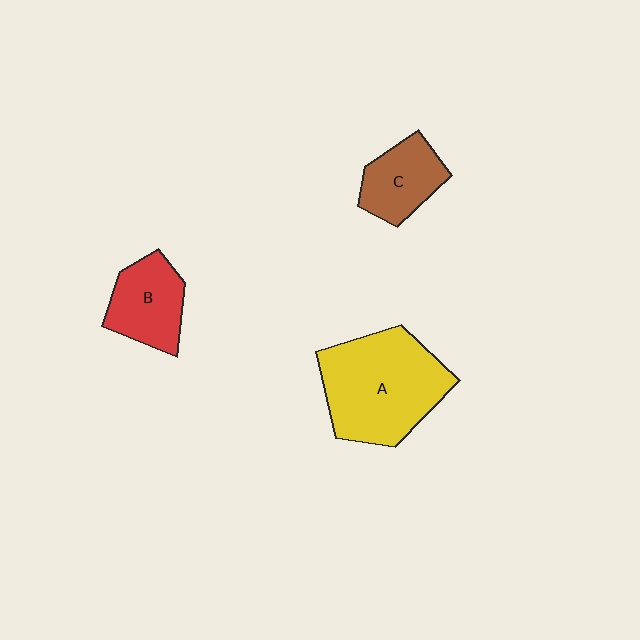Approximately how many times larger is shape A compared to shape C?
Approximately 2.2 times.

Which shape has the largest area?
Shape A (yellow).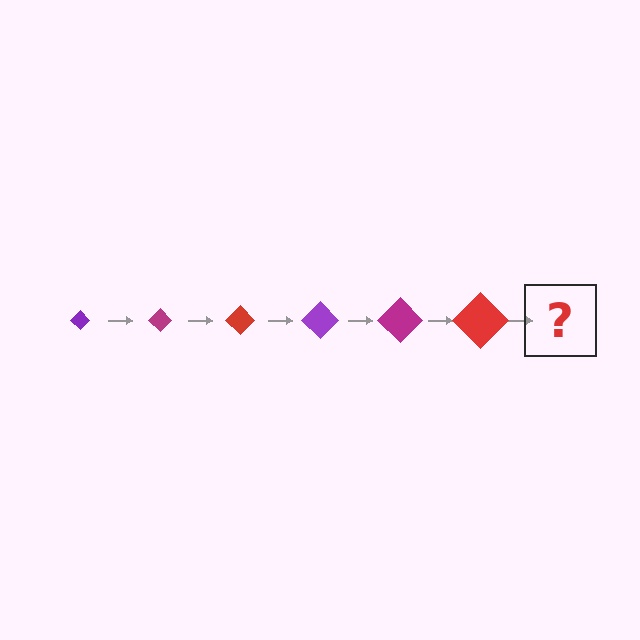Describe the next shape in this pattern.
It should be a purple diamond, larger than the previous one.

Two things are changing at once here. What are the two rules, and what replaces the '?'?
The two rules are that the diamond grows larger each step and the color cycles through purple, magenta, and red. The '?' should be a purple diamond, larger than the previous one.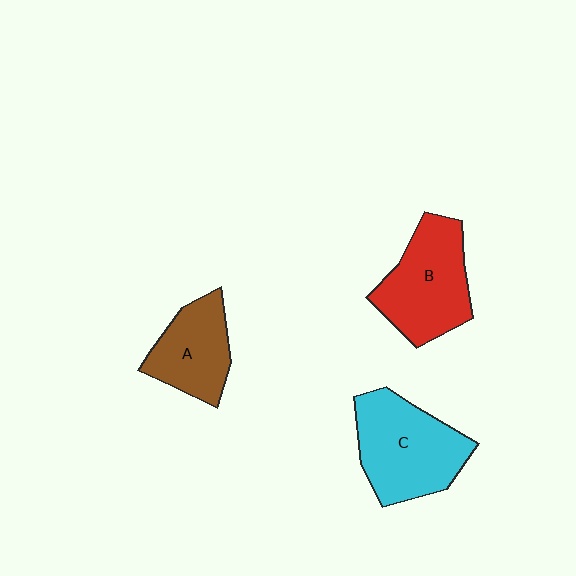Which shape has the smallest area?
Shape A (brown).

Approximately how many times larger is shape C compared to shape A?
Approximately 1.5 times.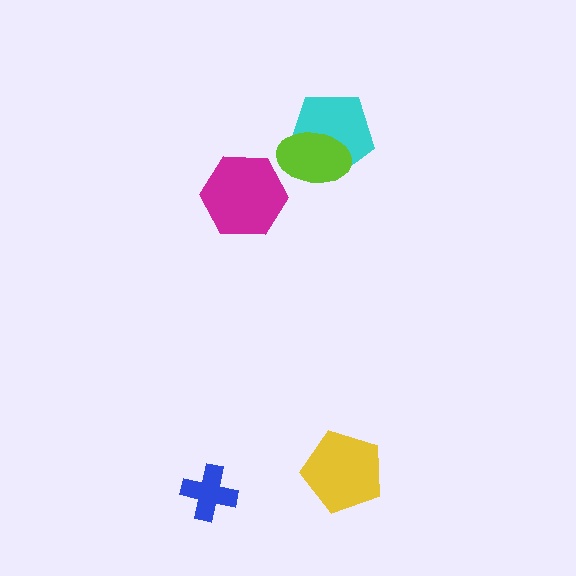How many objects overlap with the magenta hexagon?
0 objects overlap with the magenta hexagon.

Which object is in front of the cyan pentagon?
The lime ellipse is in front of the cyan pentagon.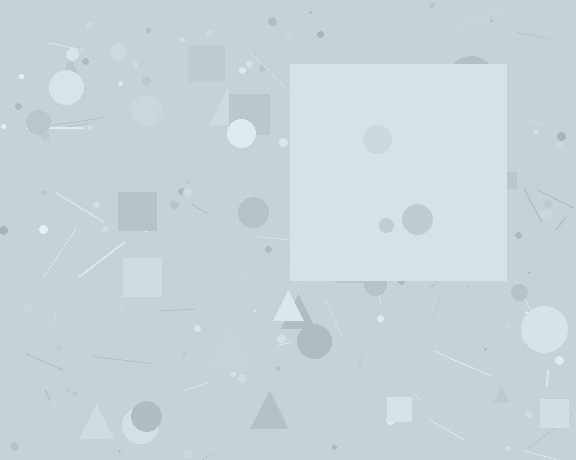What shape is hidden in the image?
A square is hidden in the image.